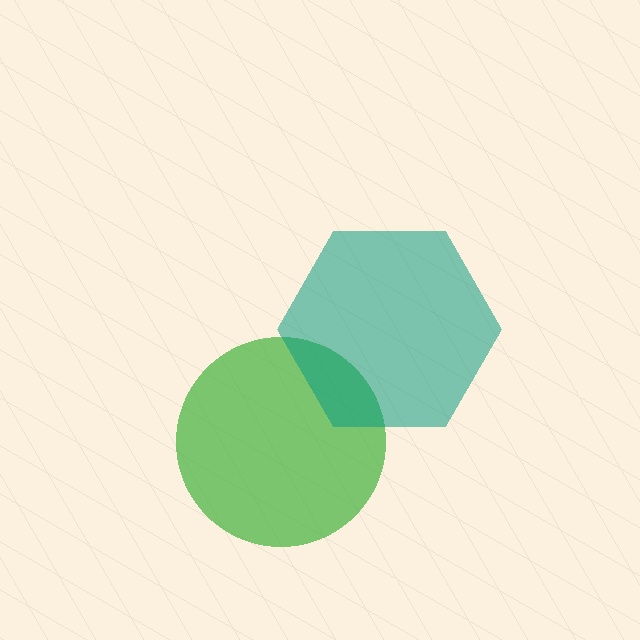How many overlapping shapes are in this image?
There are 2 overlapping shapes in the image.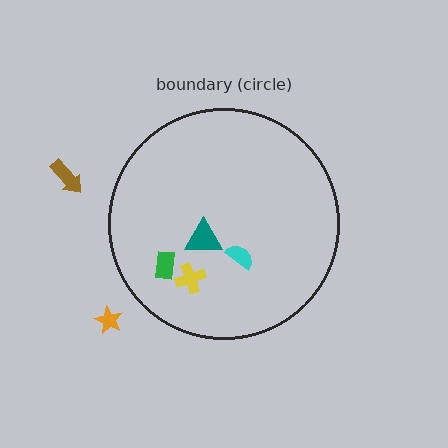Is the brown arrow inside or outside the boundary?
Outside.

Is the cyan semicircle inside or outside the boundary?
Inside.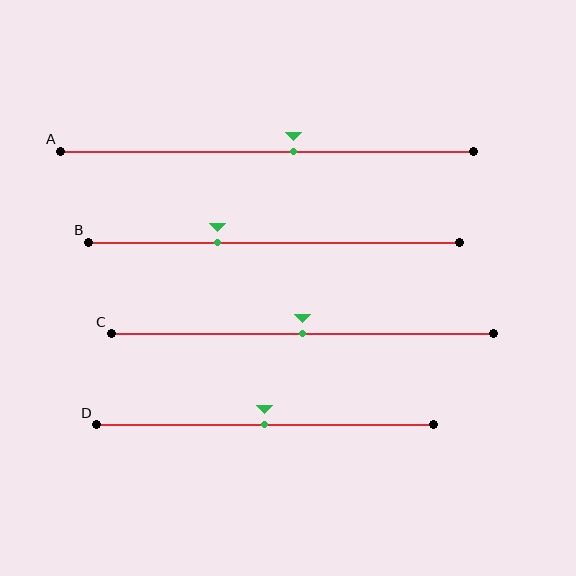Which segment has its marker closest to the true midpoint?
Segment C has its marker closest to the true midpoint.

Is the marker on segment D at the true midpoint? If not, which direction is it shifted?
Yes, the marker on segment D is at the true midpoint.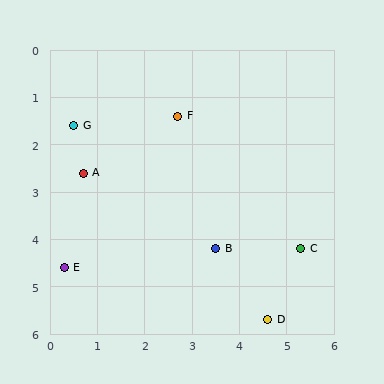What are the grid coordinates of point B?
Point B is at approximately (3.5, 4.2).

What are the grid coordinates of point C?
Point C is at approximately (5.3, 4.2).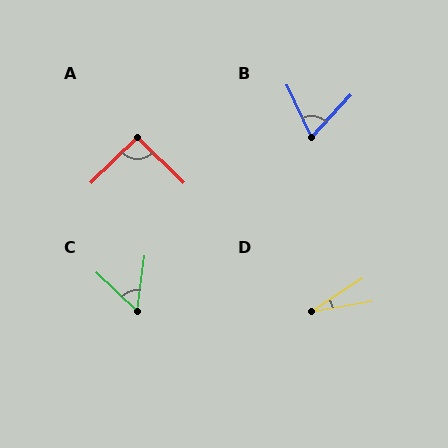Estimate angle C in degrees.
Approximately 55 degrees.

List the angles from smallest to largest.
D (23°), C (55°), B (68°), A (91°).